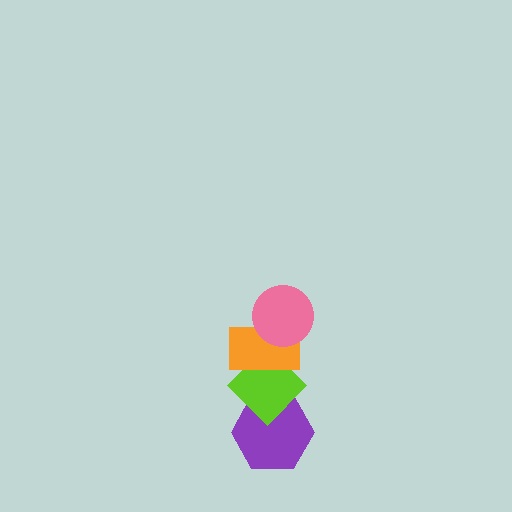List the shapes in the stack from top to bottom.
From top to bottom: the pink circle, the orange rectangle, the lime diamond, the purple hexagon.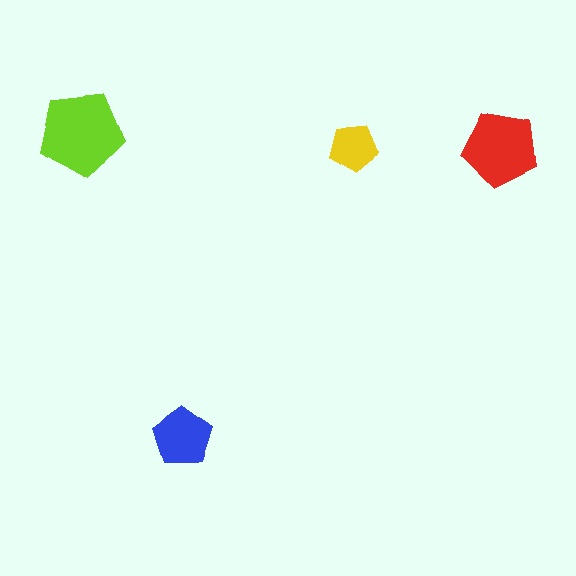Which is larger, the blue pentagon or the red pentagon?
The red one.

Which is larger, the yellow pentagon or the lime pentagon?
The lime one.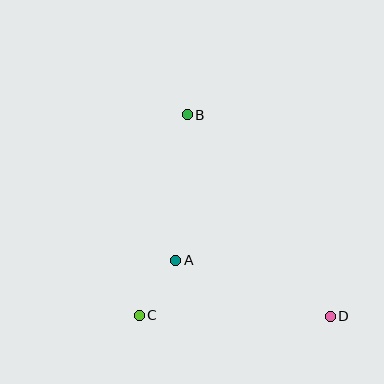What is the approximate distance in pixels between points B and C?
The distance between B and C is approximately 206 pixels.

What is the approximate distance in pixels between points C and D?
The distance between C and D is approximately 191 pixels.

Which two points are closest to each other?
Points A and C are closest to each other.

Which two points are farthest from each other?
Points B and D are farthest from each other.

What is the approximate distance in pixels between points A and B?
The distance between A and B is approximately 146 pixels.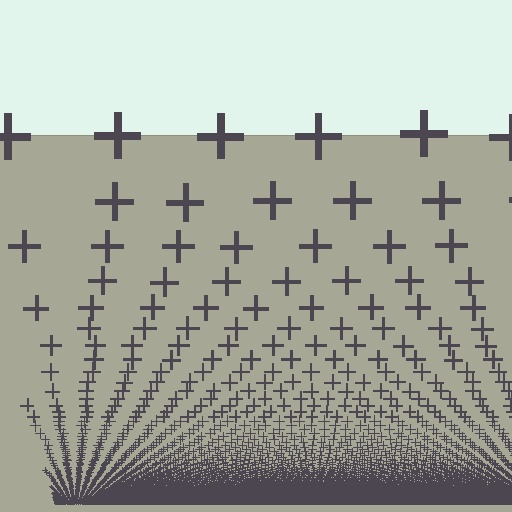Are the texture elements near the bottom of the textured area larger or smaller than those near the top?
Smaller. The gradient is inverted — elements near the bottom are smaller and denser.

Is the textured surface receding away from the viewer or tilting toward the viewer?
The surface appears to tilt toward the viewer. Texture elements get larger and sparser toward the top.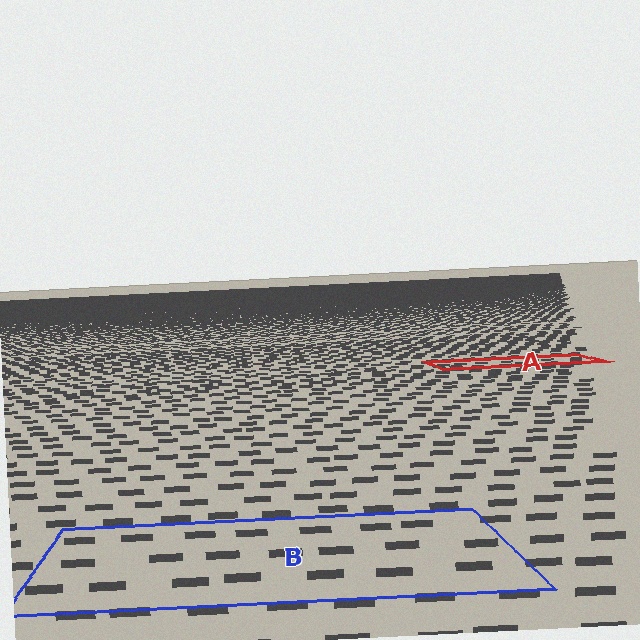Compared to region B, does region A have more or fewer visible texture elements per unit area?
Region A has more texture elements per unit area — they are packed more densely because it is farther away.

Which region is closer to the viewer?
Region B is closer. The texture elements there are larger and more spread out.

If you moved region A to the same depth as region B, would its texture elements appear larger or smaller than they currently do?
They would appear larger. At a closer depth, the same texture elements are projected at a bigger on-screen size.